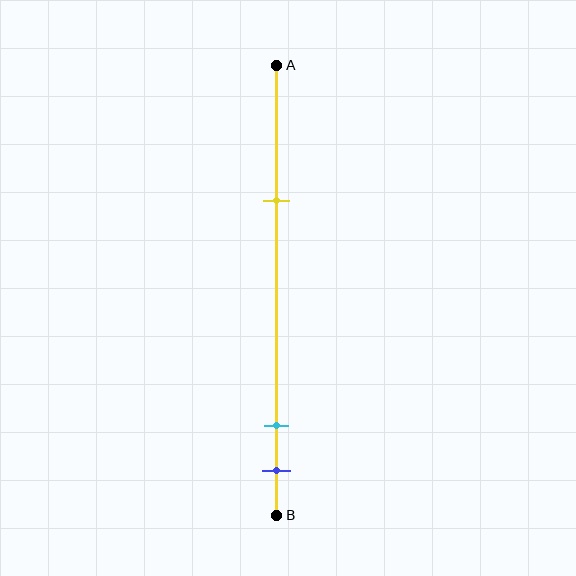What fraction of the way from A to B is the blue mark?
The blue mark is approximately 90% (0.9) of the way from A to B.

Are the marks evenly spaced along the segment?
No, the marks are not evenly spaced.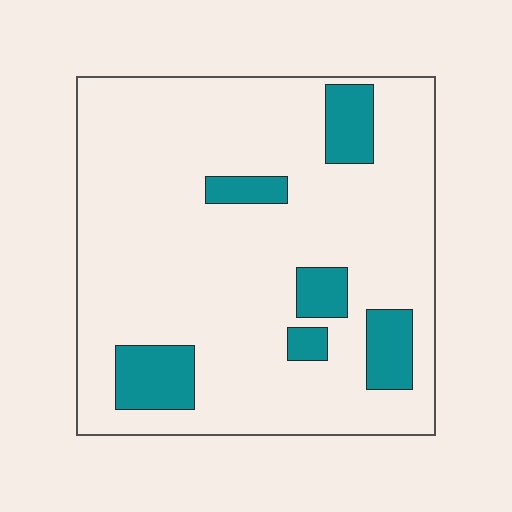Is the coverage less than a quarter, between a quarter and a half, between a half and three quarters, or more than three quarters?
Less than a quarter.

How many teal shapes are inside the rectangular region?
6.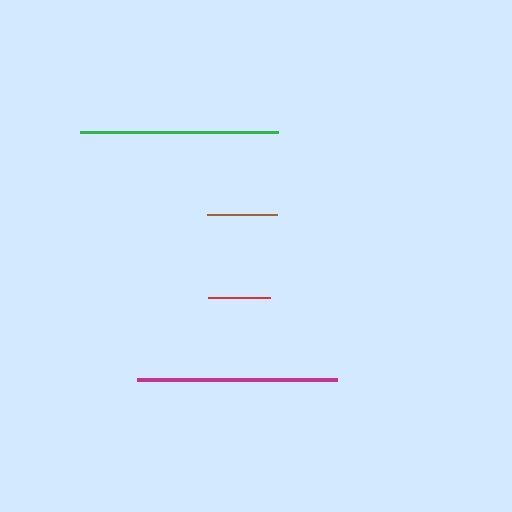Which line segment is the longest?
The magenta line is the longest at approximately 200 pixels.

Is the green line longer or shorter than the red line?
The green line is longer than the red line.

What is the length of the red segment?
The red segment is approximately 62 pixels long.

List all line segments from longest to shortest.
From longest to shortest: magenta, green, brown, red.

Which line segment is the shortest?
The red line is the shortest at approximately 62 pixels.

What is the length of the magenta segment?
The magenta segment is approximately 200 pixels long.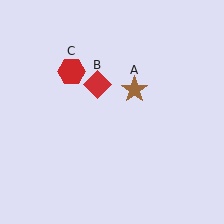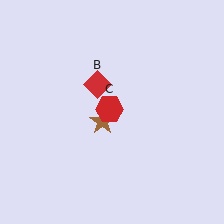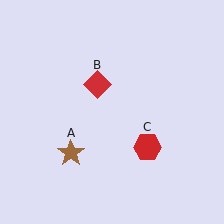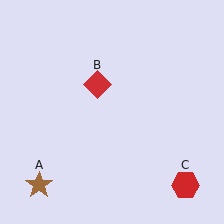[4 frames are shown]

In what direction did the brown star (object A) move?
The brown star (object A) moved down and to the left.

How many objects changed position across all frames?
2 objects changed position: brown star (object A), red hexagon (object C).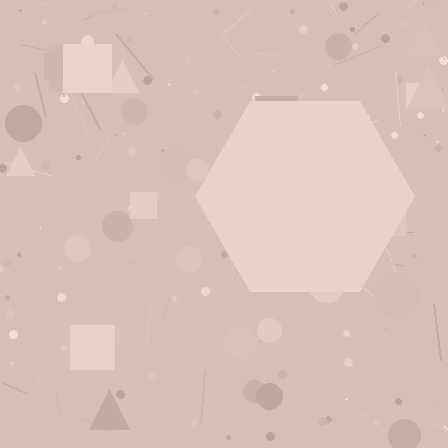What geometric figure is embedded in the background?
A hexagon is embedded in the background.